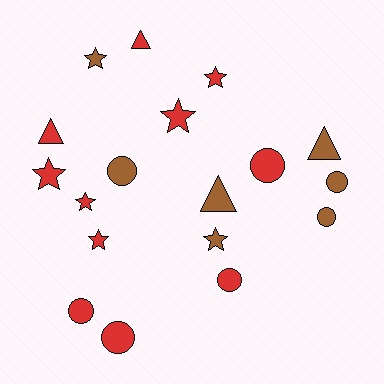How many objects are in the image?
There are 18 objects.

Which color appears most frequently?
Red, with 11 objects.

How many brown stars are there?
There are 2 brown stars.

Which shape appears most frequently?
Star, with 7 objects.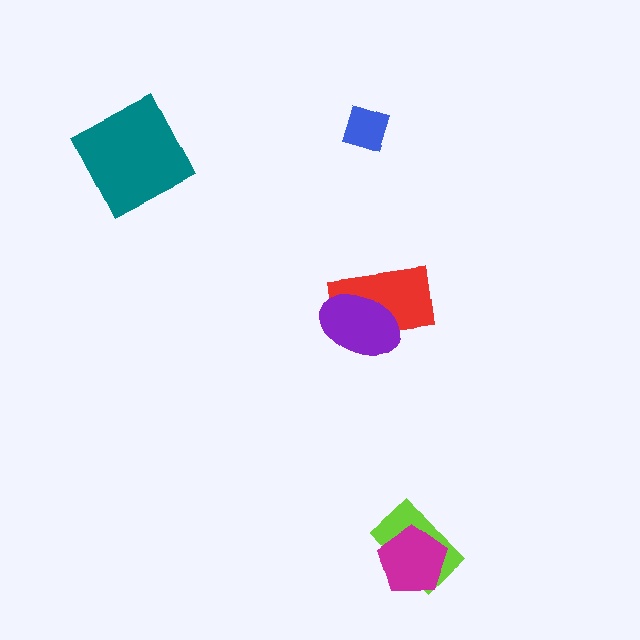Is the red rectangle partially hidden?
Yes, it is partially covered by another shape.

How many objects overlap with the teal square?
0 objects overlap with the teal square.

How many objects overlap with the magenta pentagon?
1 object overlaps with the magenta pentagon.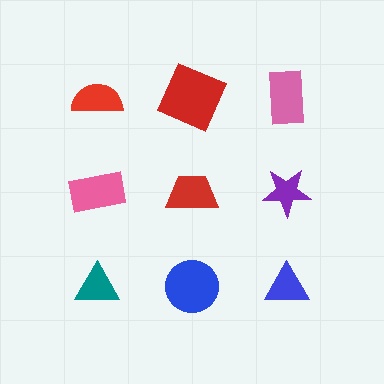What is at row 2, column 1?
A pink rectangle.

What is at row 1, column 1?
A red semicircle.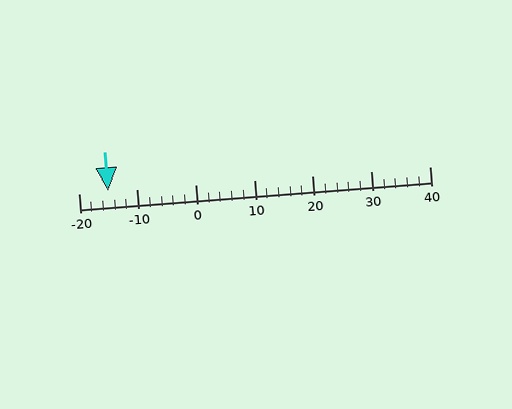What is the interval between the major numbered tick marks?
The major tick marks are spaced 10 units apart.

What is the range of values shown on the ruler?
The ruler shows values from -20 to 40.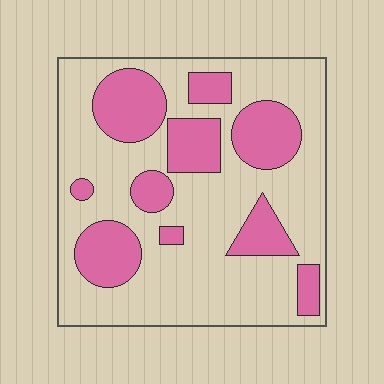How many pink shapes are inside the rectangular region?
10.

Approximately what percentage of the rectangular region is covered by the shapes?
Approximately 30%.